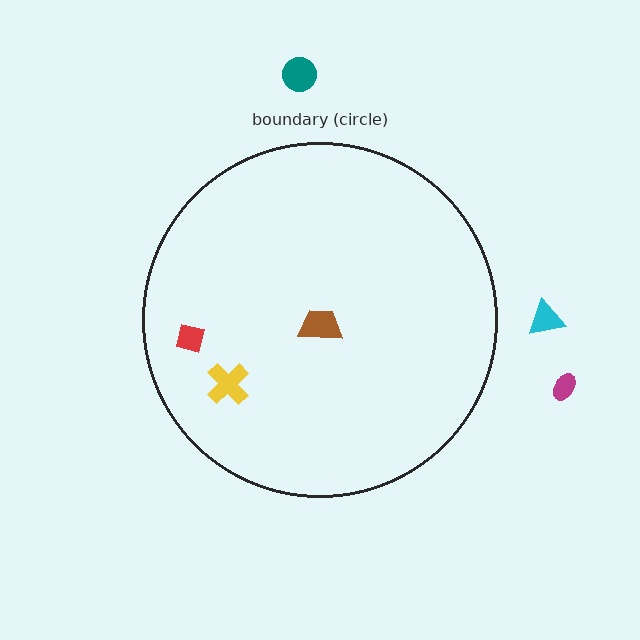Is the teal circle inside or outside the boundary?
Outside.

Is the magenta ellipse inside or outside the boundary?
Outside.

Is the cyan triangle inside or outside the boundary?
Outside.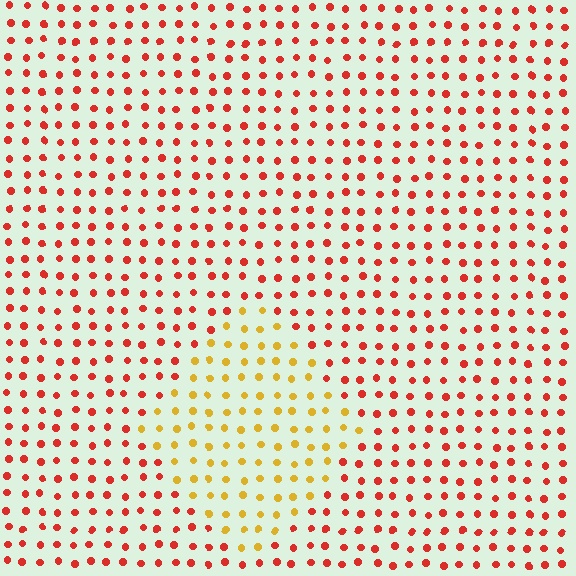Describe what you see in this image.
The image is filled with small red elements in a uniform arrangement. A diamond-shaped region is visible where the elements are tinted to a slightly different hue, forming a subtle color boundary.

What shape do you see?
I see a diamond.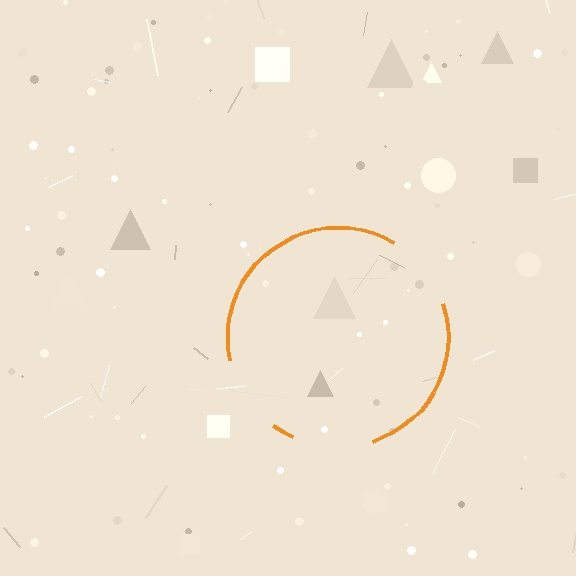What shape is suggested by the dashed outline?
The dashed outline suggests a circle.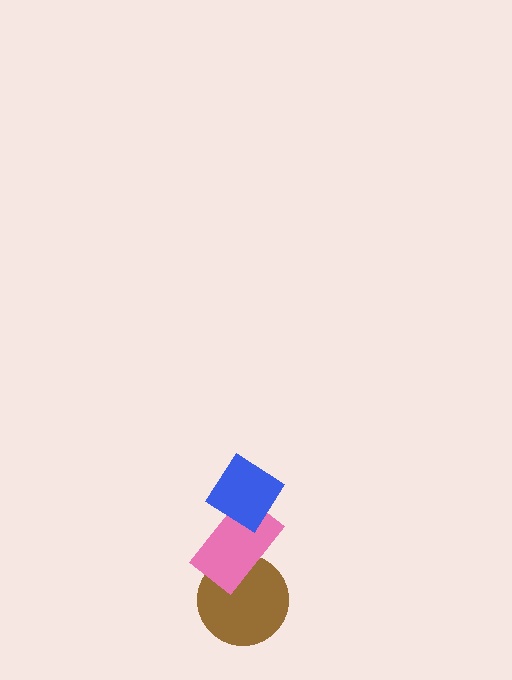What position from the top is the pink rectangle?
The pink rectangle is 2nd from the top.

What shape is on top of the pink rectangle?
The blue diamond is on top of the pink rectangle.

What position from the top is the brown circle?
The brown circle is 3rd from the top.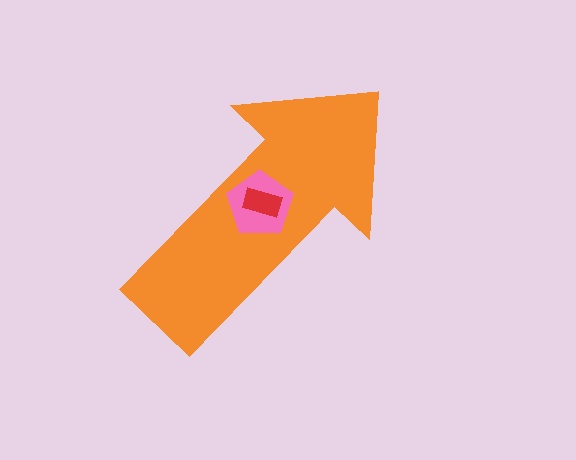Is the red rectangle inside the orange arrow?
Yes.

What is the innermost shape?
The red rectangle.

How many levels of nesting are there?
3.